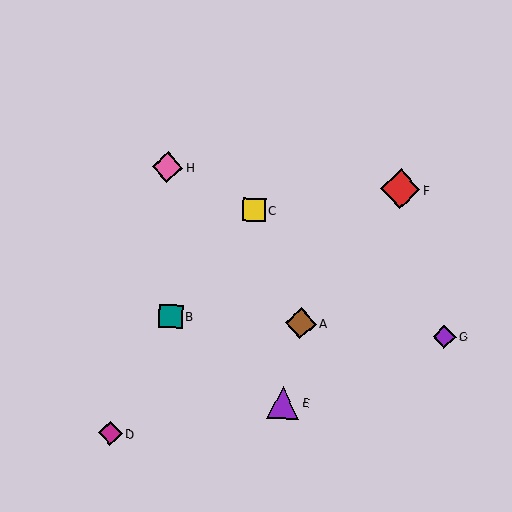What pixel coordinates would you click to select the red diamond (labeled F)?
Click at (400, 189) to select the red diamond F.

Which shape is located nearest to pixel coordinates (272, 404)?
The purple triangle (labeled E) at (283, 403) is nearest to that location.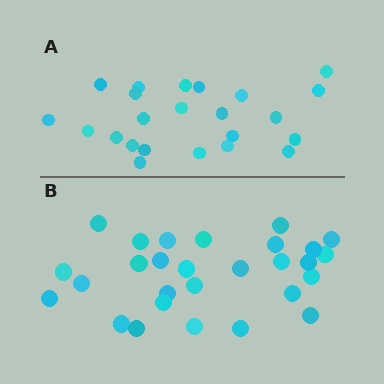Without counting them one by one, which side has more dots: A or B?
Region B (the bottom region) has more dots.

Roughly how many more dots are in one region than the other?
Region B has about 5 more dots than region A.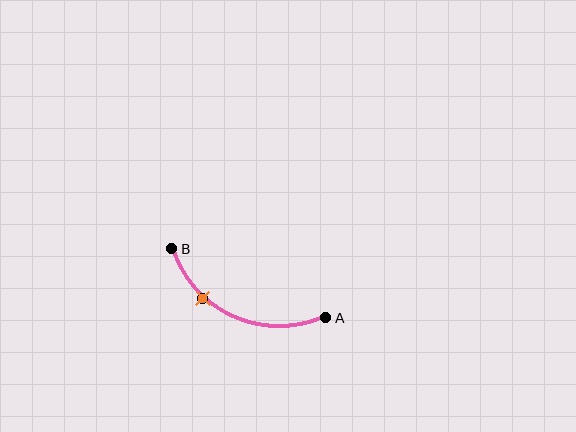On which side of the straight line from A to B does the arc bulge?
The arc bulges below the straight line connecting A and B.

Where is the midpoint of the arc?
The arc midpoint is the point on the curve farthest from the straight line joining A and B. It sits below that line.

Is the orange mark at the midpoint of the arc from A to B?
No. The orange mark lies on the arc but is closer to endpoint B. The arc midpoint would be at the point on the curve equidistant along the arc from both A and B.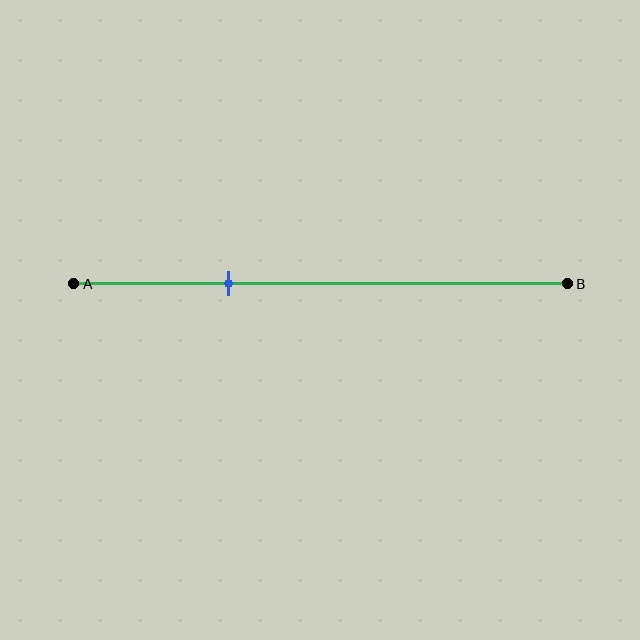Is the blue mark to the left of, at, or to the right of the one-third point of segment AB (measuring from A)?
The blue mark is approximately at the one-third point of segment AB.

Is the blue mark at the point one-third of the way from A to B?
Yes, the mark is approximately at the one-third point.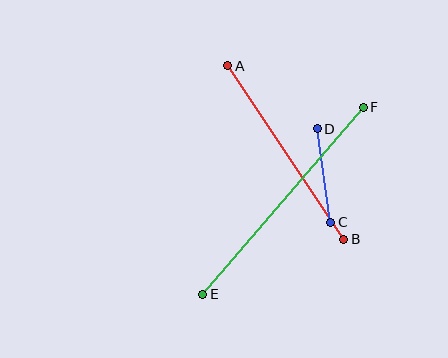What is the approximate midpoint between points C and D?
The midpoint is at approximately (324, 175) pixels.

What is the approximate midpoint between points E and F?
The midpoint is at approximately (283, 201) pixels.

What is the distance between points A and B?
The distance is approximately 209 pixels.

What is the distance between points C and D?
The distance is approximately 94 pixels.